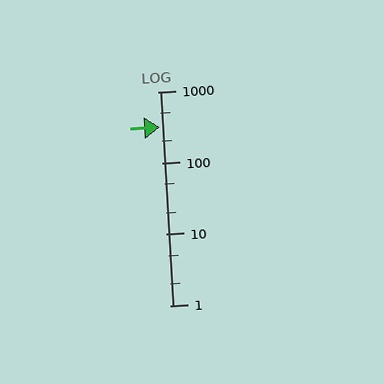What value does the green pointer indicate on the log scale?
The pointer indicates approximately 320.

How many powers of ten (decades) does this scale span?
The scale spans 3 decades, from 1 to 1000.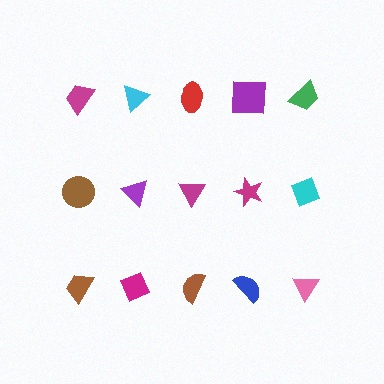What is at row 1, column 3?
A red ellipse.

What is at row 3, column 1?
A brown trapezoid.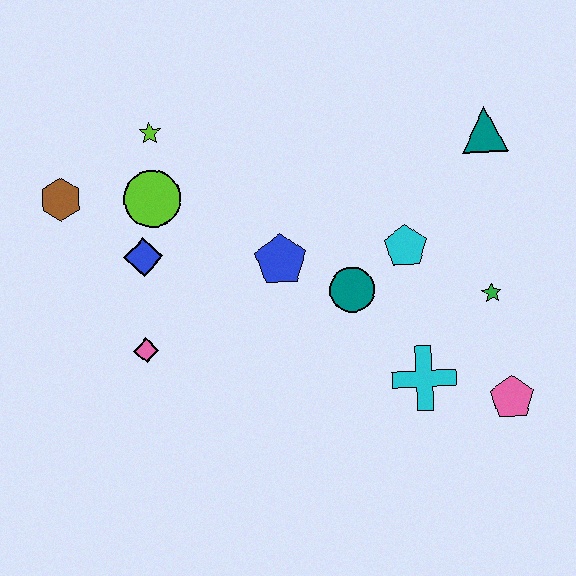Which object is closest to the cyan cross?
The pink pentagon is closest to the cyan cross.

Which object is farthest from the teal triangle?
The brown hexagon is farthest from the teal triangle.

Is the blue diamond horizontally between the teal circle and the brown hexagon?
Yes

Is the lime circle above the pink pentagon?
Yes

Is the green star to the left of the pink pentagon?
Yes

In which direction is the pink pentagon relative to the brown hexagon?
The pink pentagon is to the right of the brown hexagon.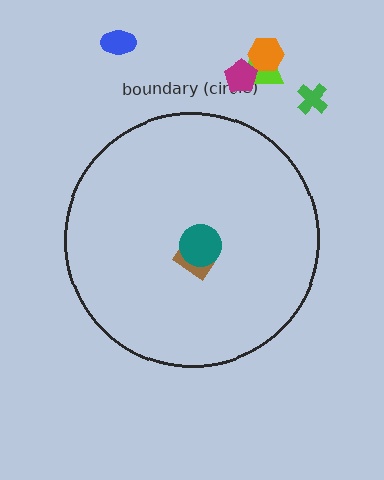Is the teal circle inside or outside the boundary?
Inside.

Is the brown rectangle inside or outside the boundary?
Inside.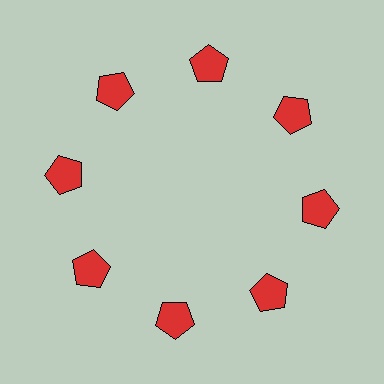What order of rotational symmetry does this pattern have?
This pattern has 8-fold rotational symmetry.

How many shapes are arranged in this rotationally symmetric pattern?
There are 8 shapes, arranged in 8 groups of 1.